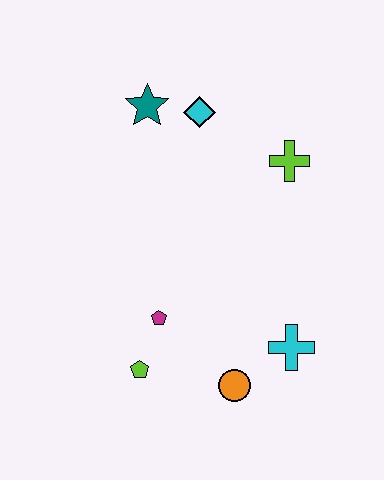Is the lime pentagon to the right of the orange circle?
No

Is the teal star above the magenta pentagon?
Yes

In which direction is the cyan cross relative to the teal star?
The cyan cross is below the teal star.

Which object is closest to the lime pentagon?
The magenta pentagon is closest to the lime pentagon.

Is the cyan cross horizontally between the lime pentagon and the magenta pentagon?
No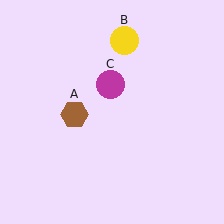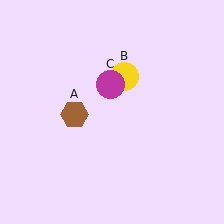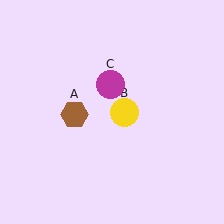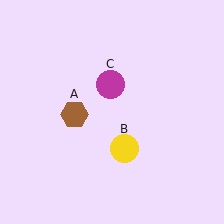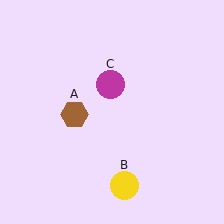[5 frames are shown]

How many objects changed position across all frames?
1 object changed position: yellow circle (object B).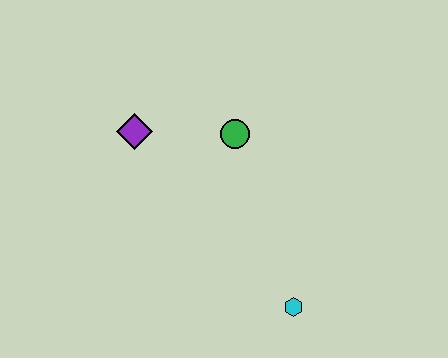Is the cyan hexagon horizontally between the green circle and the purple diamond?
No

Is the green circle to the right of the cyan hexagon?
No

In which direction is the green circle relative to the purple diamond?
The green circle is to the right of the purple diamond.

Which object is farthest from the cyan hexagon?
The purple diamond is farthest from the cyan hexagon.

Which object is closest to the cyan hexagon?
The green circle is closest to the cyan hexagon.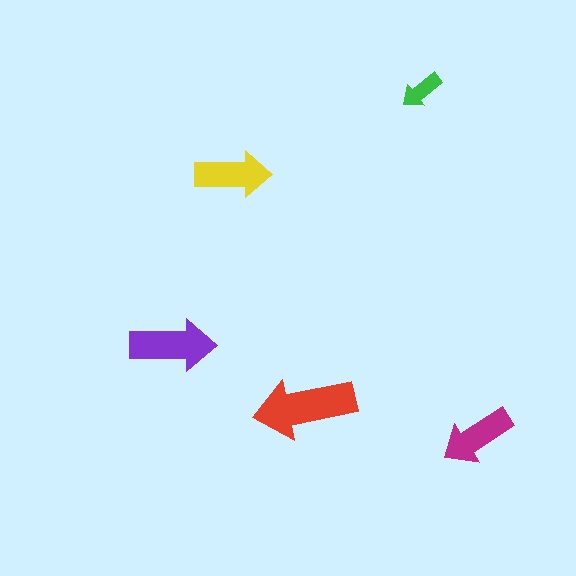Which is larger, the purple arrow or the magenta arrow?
The purple one.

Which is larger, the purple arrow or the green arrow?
The purple one.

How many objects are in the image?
There are 5 objects in the image.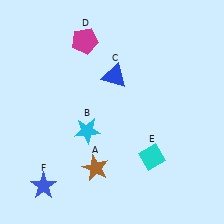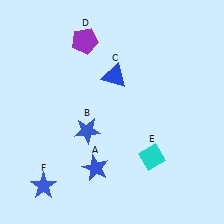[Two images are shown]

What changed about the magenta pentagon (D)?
In Image 1, D is magenta. In Image 2, it changed to purple.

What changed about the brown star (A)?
In Image 1, A is brown. In Image 2, it changed to blue.